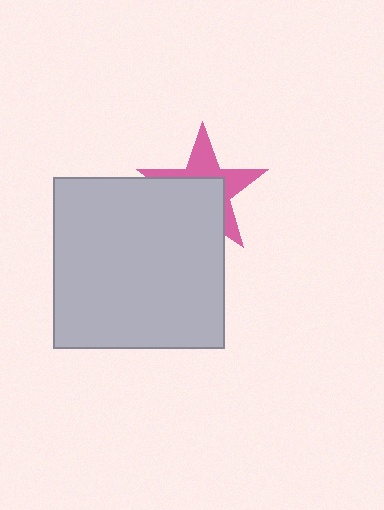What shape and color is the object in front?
The object in front is a light gray square.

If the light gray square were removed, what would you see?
You would see the complete pink star.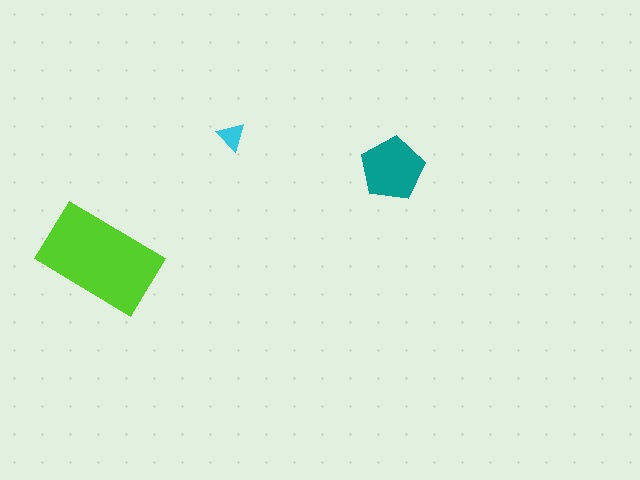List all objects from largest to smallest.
The lime rectangle, the teal pentagon, the cyan triangle.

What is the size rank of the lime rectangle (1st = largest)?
1st.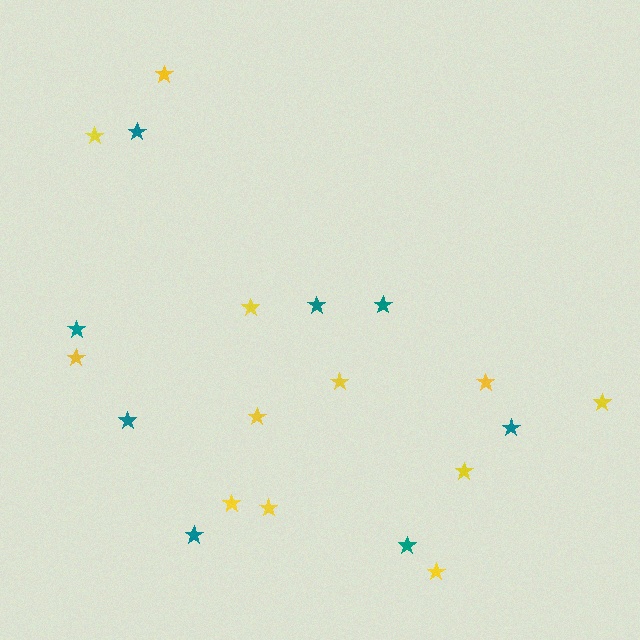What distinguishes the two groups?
There are 2 groups: one group of yellow stars (12) and one group of teal stars (8).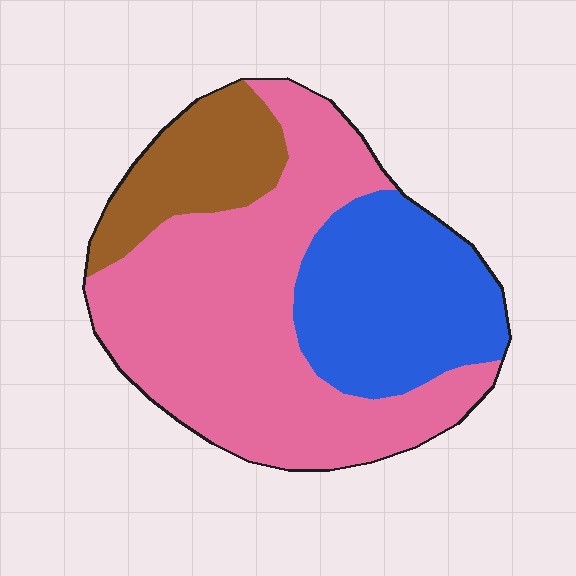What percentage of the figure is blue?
Blue takes up about one quarter (1/4) of the figure.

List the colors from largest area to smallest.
From largest to smallest: pink, blue, brown.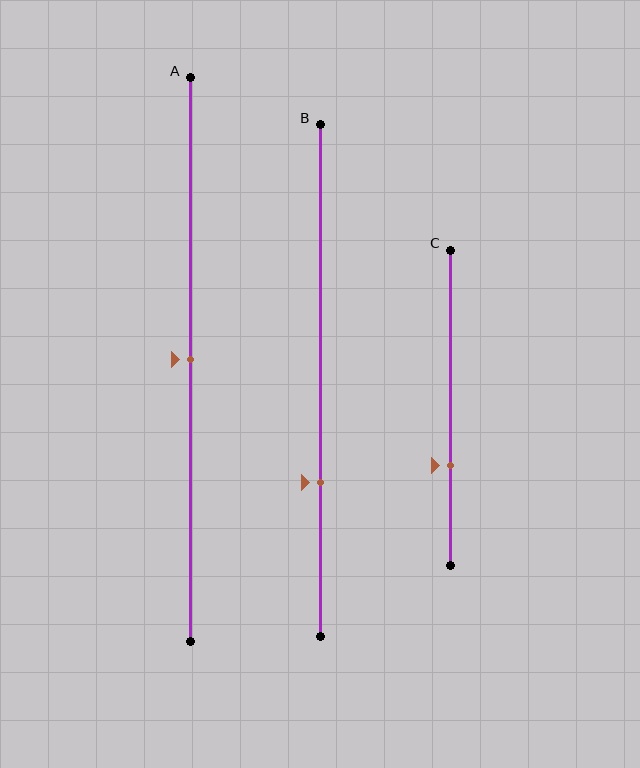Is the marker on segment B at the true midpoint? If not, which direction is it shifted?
No, the marker on segment B is shifted downward by about 20% of the segment length.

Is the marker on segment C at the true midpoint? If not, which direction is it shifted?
No, the marker on segment C is shifted downward by about 18% of the segment length.